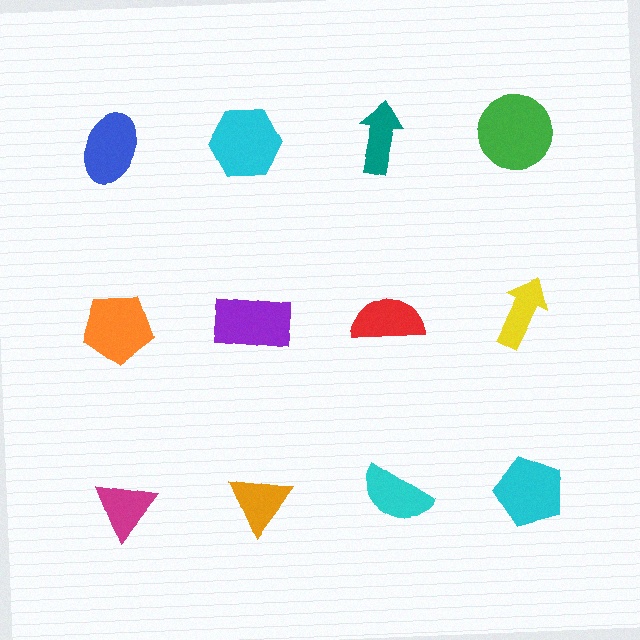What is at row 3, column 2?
An orange triangle.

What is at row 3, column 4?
A cyan pentagon.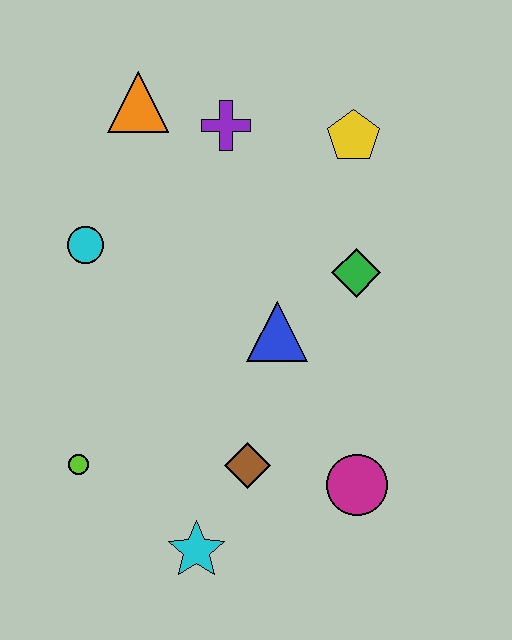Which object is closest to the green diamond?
The blue triangle is closest to the green diamond.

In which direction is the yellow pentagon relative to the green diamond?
The yellow pentagon is above the green diamond.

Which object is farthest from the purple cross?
The cyan star is farthest from the purple cross.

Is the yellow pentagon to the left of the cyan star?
No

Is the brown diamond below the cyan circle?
Yes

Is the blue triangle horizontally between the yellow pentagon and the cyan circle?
Yes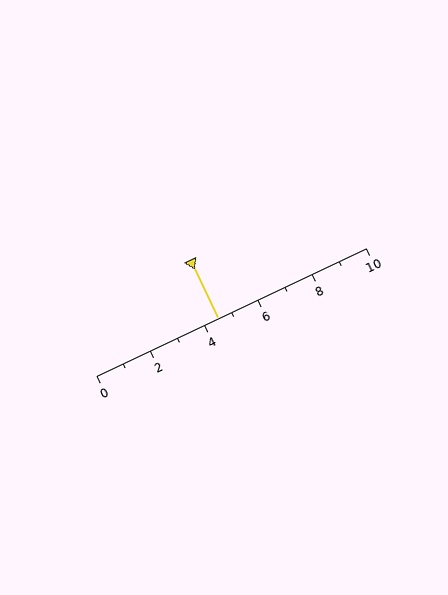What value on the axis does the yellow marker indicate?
The marker indicates approximately 4.5.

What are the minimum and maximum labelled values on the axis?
The axis runs from 0 to 10.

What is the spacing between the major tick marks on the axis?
The major ticks are spaced 2 apart.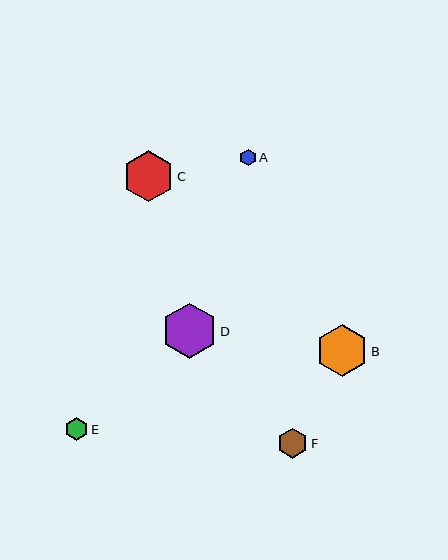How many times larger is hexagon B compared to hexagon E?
Hexagon B is approximately 2.3 times the size of hexagon E.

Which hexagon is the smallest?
Hexagon A is the smallest with a size of approximately 17 pixels.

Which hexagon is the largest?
Hexagon D is the largest with a size of approximately 55 pixels.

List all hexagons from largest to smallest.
From largest to smallest: D, B, C, F, E, A.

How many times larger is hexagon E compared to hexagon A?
Hexagon E is approximately 1.4 times the size of hexagon A.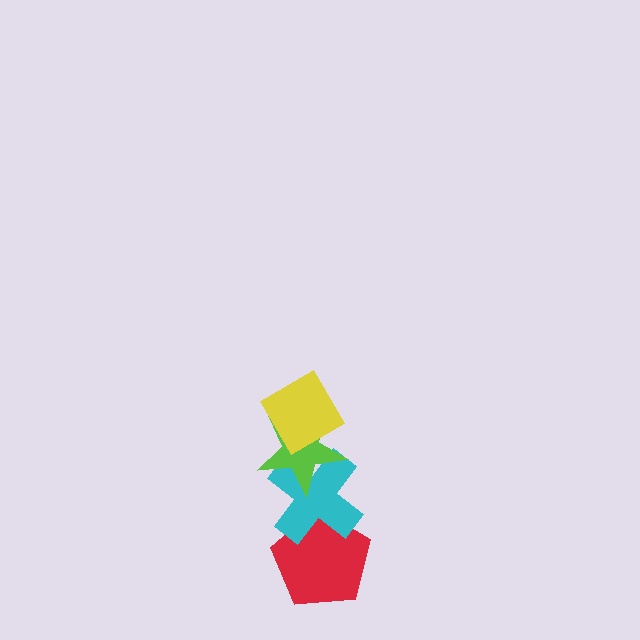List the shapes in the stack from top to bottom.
From top to bottom: the yellow diamond, the lime star, the cyan cross, the red pentagon.